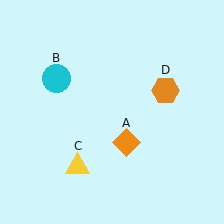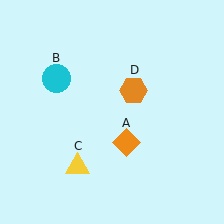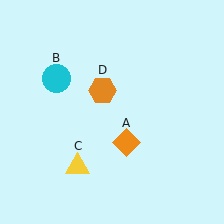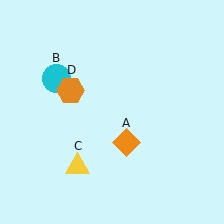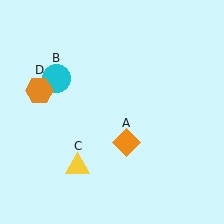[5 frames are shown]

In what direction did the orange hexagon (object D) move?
The orange hexagon (object D) moved left.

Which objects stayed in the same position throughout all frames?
Orange diamond (object A) and cyan circle (object B) and yellow triangle (object C) remained stationary.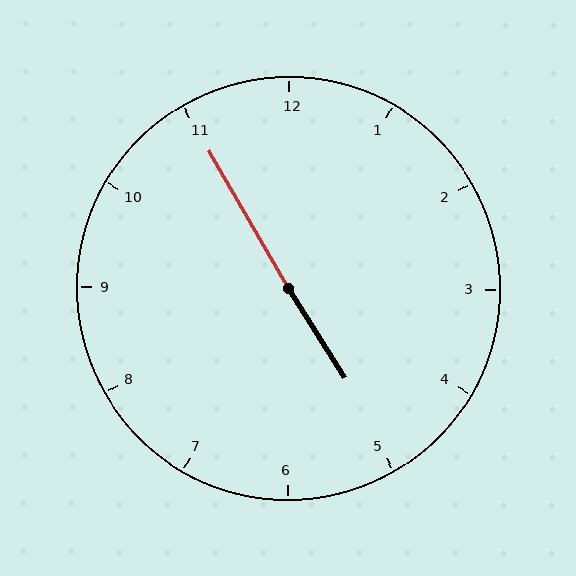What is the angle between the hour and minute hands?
Approximately 178 degrees.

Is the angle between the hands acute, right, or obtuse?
It is obtuse.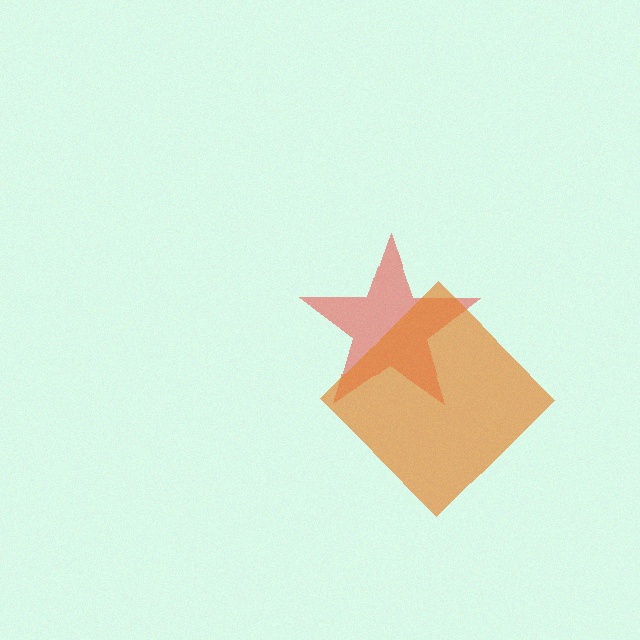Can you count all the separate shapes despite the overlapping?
Yes, there are 2 separate shapes.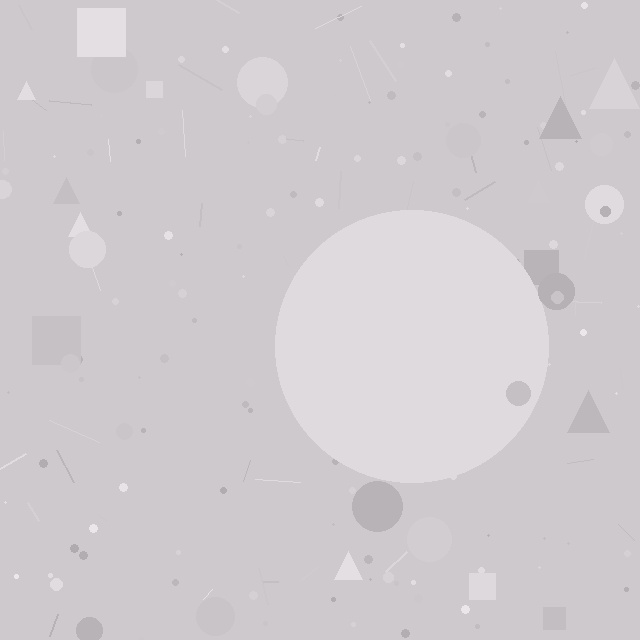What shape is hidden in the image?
A circle is hidden in the image.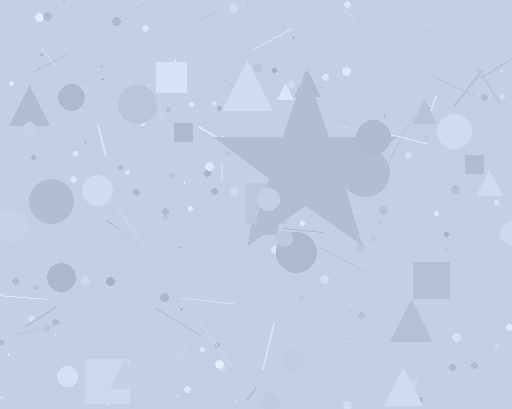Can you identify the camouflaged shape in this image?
The camouflaged shape is a star.